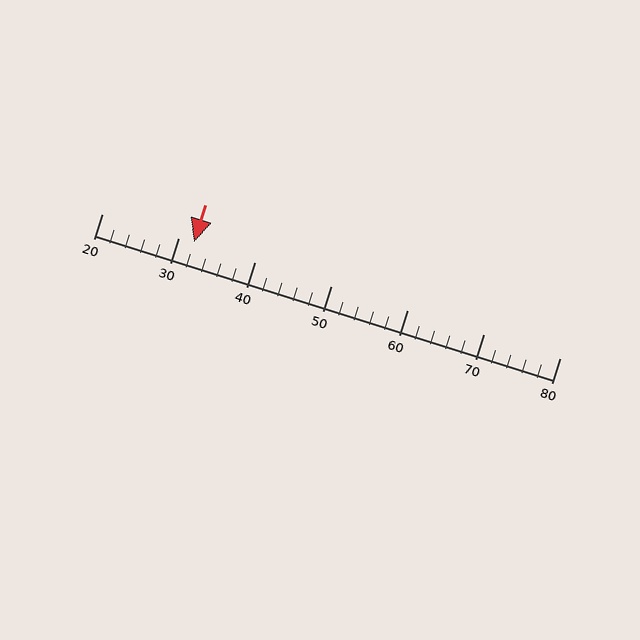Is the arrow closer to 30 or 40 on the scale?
The arrow is closer to 30.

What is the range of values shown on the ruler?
The ruler shows values from 20 to 80.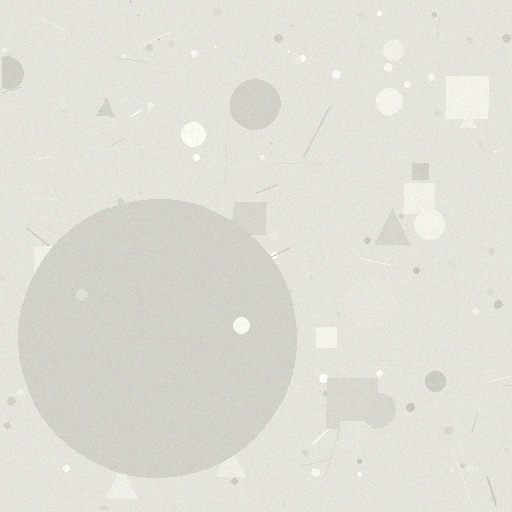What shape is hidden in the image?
A circle is hidden in the image.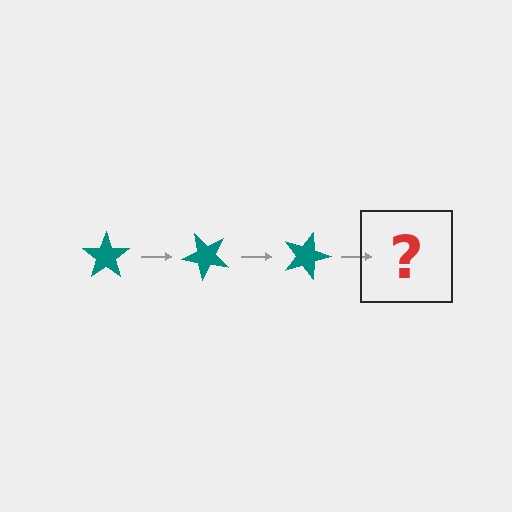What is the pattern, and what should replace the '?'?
The pattern is that the star rotates 45 degrees each step. The '?' should be a teal star rotated 135 degrees.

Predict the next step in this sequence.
The next step is a teal star rotated 135 degrees.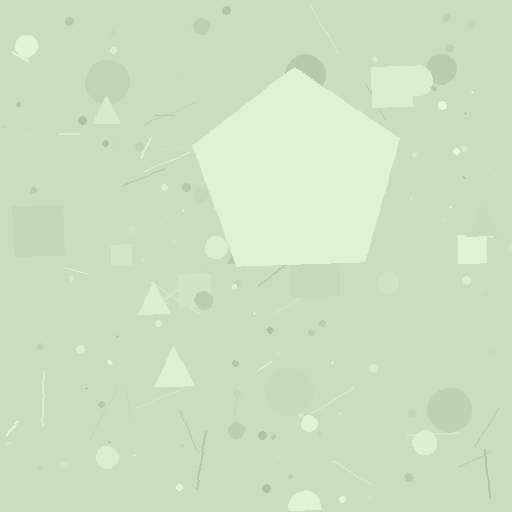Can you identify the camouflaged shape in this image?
The camouflaged shape is a pentagon.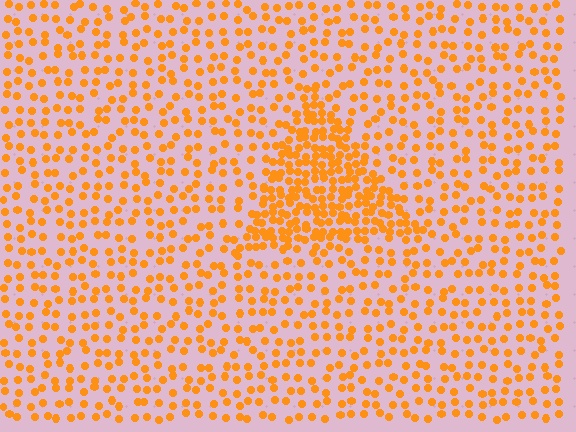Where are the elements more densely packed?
The elements are more densely packed inside the triangle boundary.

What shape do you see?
I see a triangle.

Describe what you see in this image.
The image contains small orange elements arranged at two different densities. A triangle-shaped region is visible where the elements are more densely packed than the surrounding area.